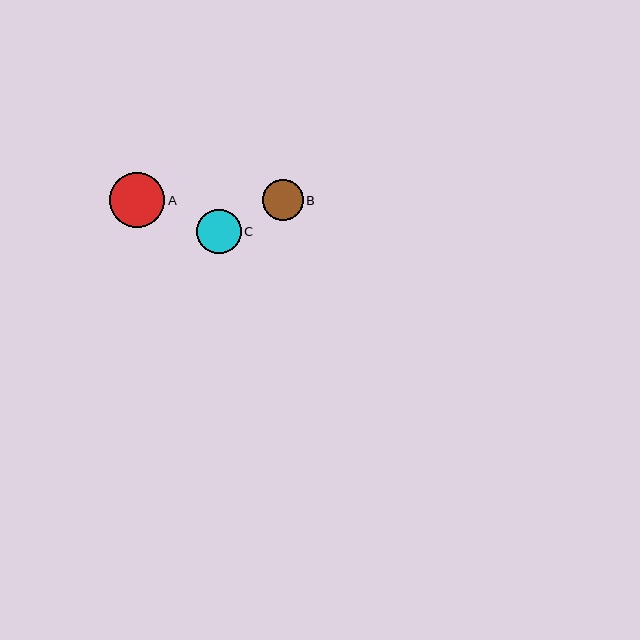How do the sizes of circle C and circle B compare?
Circle C and circle B are approximately the same size.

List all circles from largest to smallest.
From largest to smallest: A, C, B.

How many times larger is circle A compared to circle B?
Circle A is approximately 1.4 times the size of circle B.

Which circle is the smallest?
Circle B is the smallest with a size of approximately 41 pixels.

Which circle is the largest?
Circle A is the largest with a size of approximately 56 pixels.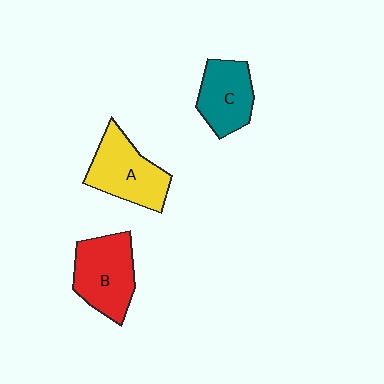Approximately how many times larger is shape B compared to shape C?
Approximately 1.2 times.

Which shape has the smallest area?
Shape C (teal).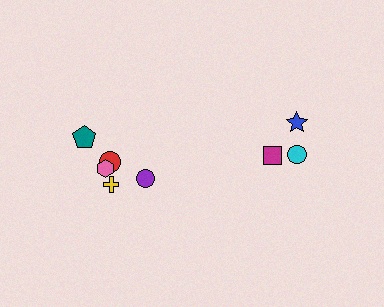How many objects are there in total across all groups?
There are 8 objects.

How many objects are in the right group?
There are 3 objects.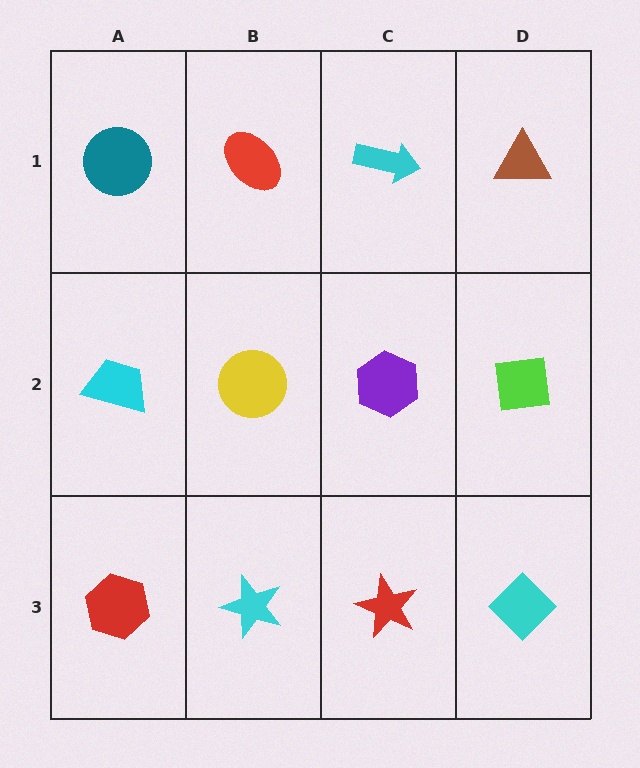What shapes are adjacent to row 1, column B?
A yellow circle (row 2, column B), a teal circle (row 1, column A), a cyan arrow (row 1, column C).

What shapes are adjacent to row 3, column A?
A cyan trapezoid (row 2, column A), a cyan star (row 3, column B).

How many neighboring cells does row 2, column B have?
4.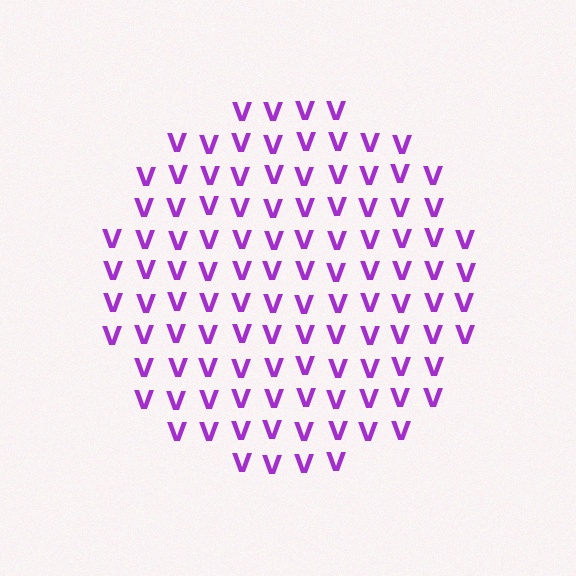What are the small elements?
The small elements are letter V's.